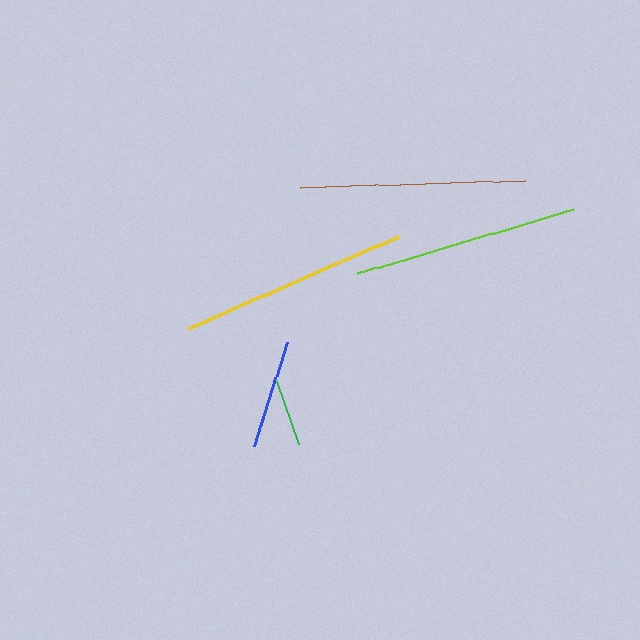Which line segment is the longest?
The yellow line is the longest at approximately 229 pixels.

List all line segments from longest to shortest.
From longest to shortest: yellow, brown, lime, blue, green.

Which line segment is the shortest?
The green line is the shortest at approximately 67 pixels.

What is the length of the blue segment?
The blue segment is approximately 110 pixels long.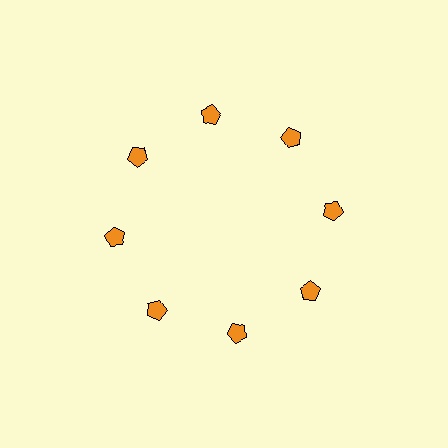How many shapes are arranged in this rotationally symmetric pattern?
There are 8 shapes, arranged in 8 groups of 1.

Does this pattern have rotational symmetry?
Yes, this pattern has 8-fold rotational symmetry. It looks the same after rotating 45 degrees around the center.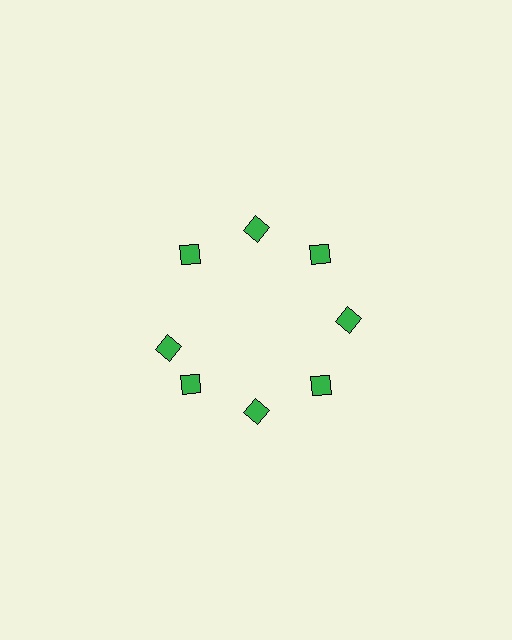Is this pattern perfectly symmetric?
No. The 8 green diamonds are arranged in a ring, but one element near the 9 o'clock position is rotated out of alignment along the ring, breaking the 8-fold rotational symmetry.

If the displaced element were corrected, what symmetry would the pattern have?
It would have 8-fold rotational symmetry — the pattern would map onto itself every 45 degrees.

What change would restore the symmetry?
The symmetry would be restored by rotating it back into even spacing with its neighbors so that all 8 diamonds sit at equal angles and equal distance from the center.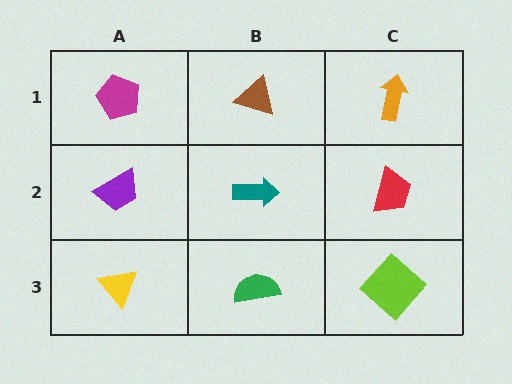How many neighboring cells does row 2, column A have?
3.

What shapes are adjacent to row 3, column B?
A teal arrow (row 2, column B), a yellow triangle (row 3, column A), a lime diamond (row 3, column C).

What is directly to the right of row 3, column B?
A lime diamond.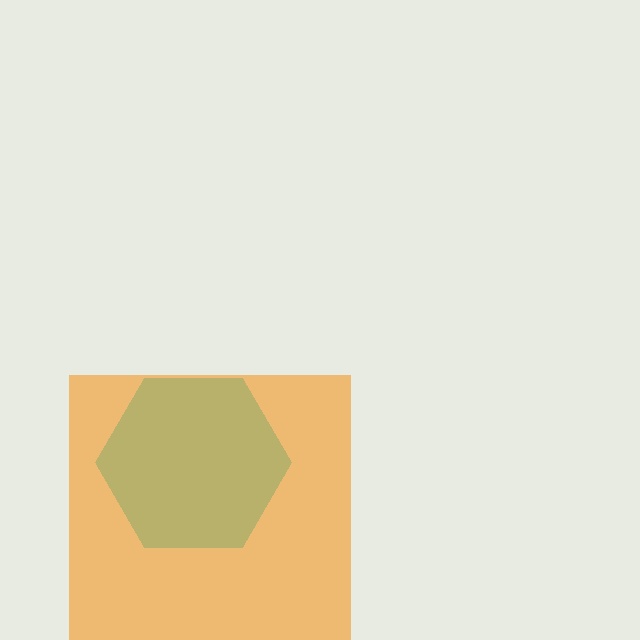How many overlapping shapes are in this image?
There are 2 overlapping shapes in the image.